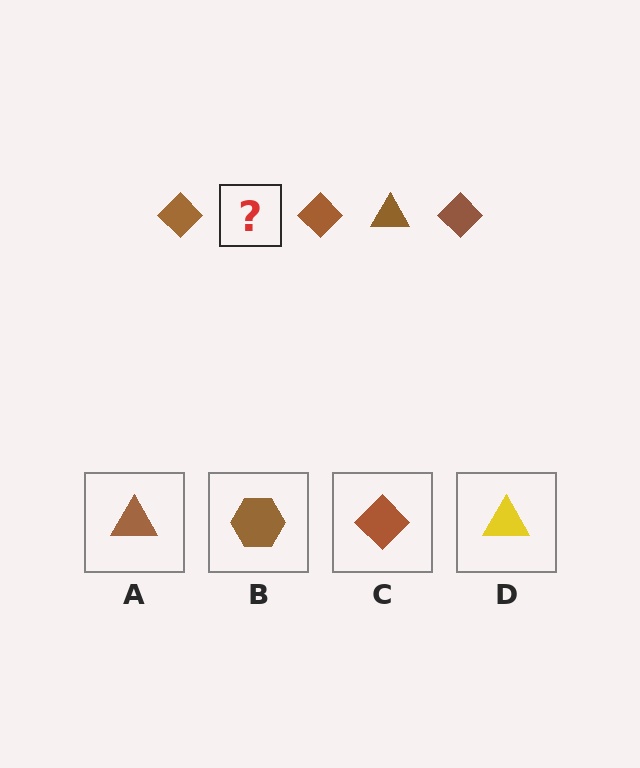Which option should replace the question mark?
Option A.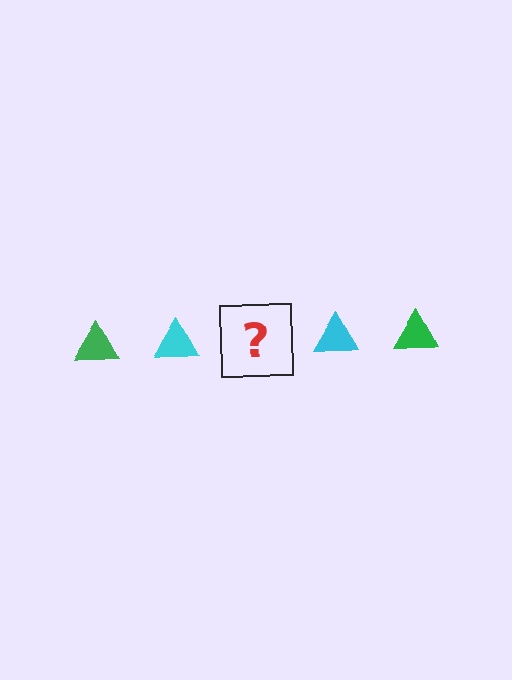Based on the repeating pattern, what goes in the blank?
The blank should be a green triangle.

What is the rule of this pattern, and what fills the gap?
The rule is that the pattern cycles through green, cyan triangles. The gap should be filled with a green triangle.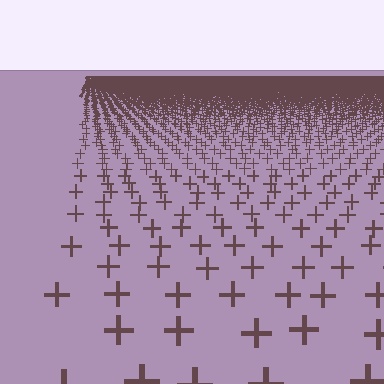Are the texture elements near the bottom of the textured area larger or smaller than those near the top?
Larger. Near the bottom, elements are closer to the viewer and appear at a bigger on-screen size.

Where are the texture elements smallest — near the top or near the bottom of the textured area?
Near the top.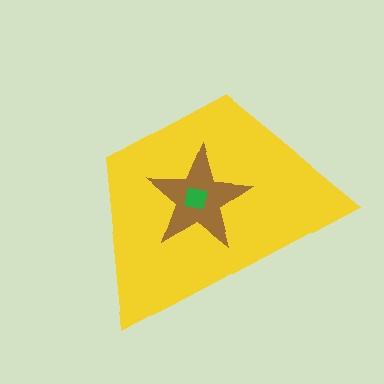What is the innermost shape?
The green square.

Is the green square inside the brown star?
Yes.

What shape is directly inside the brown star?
The green square.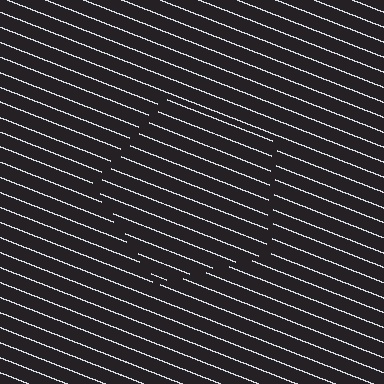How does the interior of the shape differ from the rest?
The interior of the shape contains the same grating, shifted by half a period — the contour is defined by the phase discontinuity where line-ends from the inner and outer gratings abut.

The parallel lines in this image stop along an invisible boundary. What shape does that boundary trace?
An illusory pentagon. The interior of the shape contains the same grating, shifted by half a period — the contour is defined by the phase discontinuity where line-ends from the inner and outer gratings abut.